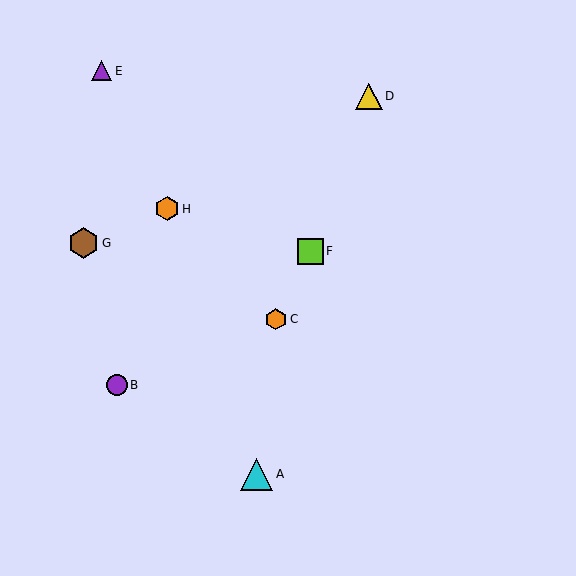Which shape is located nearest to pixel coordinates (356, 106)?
The yellow triangle (labeled D) at (369, 97) is nearest to that location.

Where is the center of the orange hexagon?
The center of the orange hexagon is at (276, 319).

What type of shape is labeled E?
Shape E is a purple triangle.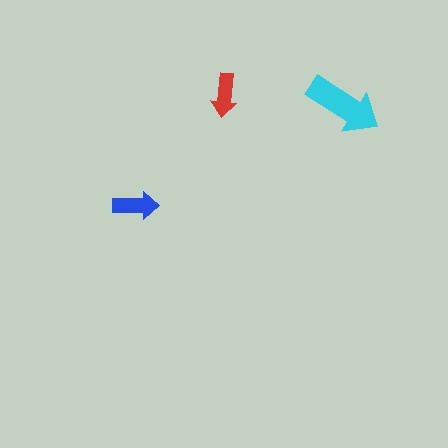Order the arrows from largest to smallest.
the cyan one, the blue one, the red one.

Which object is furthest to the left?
The blue arrow is leftmost.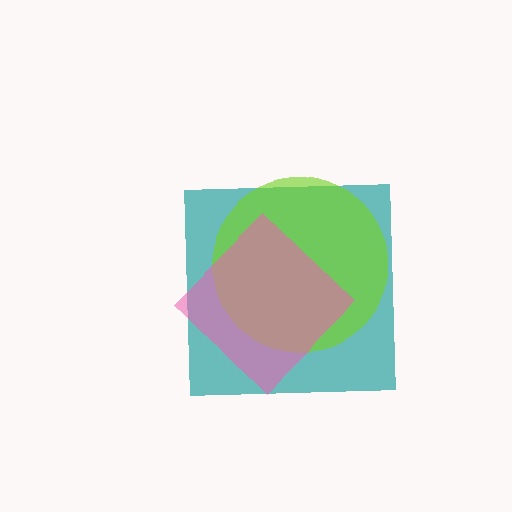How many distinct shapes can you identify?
There are 3 distinct shapes: a teal square, a lime circle, a pink diamond.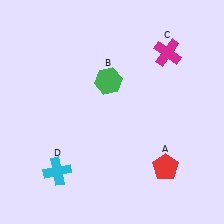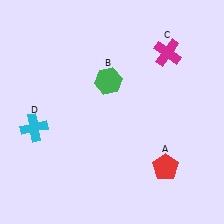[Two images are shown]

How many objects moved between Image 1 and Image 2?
1 object moved between the two images.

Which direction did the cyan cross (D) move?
The cyan cross (D) moved up.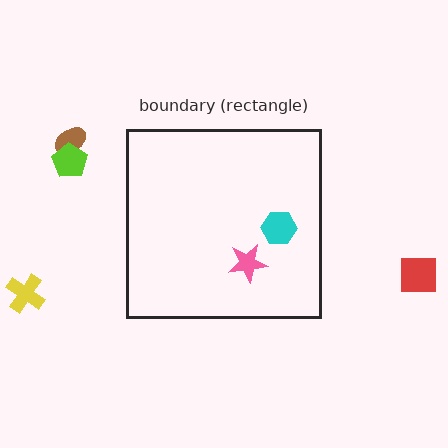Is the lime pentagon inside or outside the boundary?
Outside.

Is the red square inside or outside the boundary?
Outside.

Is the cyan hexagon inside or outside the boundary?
Inside.